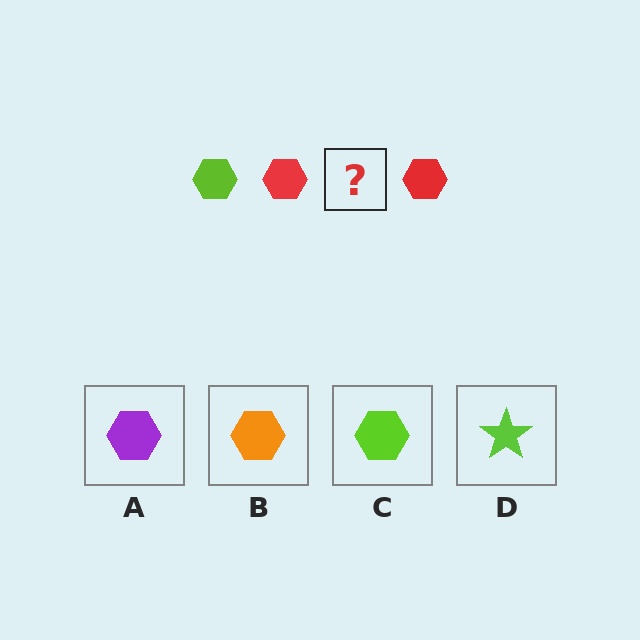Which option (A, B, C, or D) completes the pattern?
C.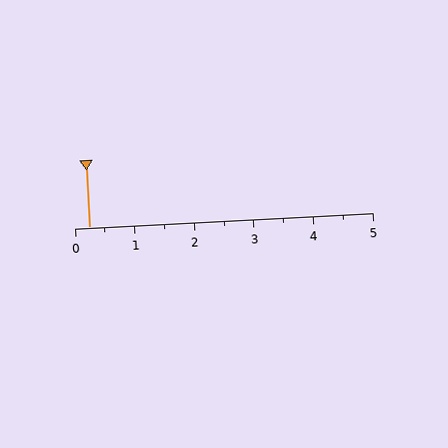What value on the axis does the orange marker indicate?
The marker indicates approximately 0.2.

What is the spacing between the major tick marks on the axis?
The major ticks are spaced 1 apart.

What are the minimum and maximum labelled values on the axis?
The axis runs from 0 to 5.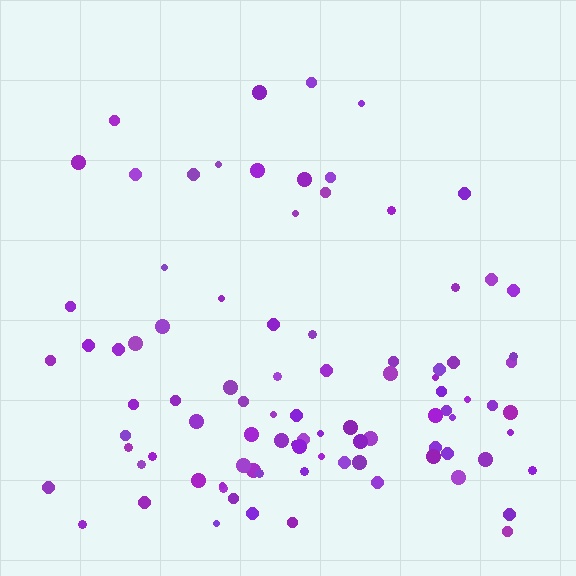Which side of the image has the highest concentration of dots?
The bottom.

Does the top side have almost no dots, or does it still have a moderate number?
Still a moderate number, just noticeably fewer than the bottom.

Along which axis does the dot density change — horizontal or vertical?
Vertical.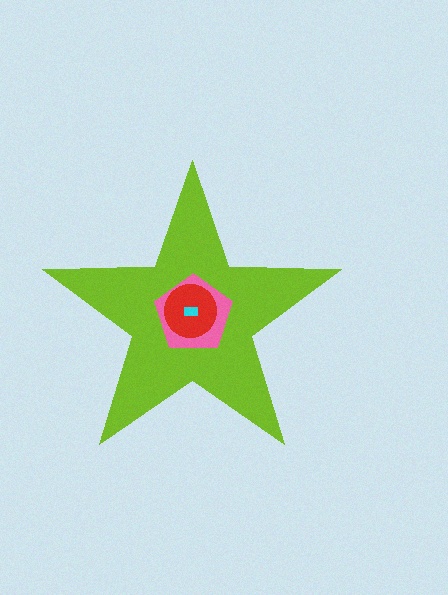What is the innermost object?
The cyan rectangle.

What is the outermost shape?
The lime star.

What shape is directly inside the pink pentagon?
The red circle.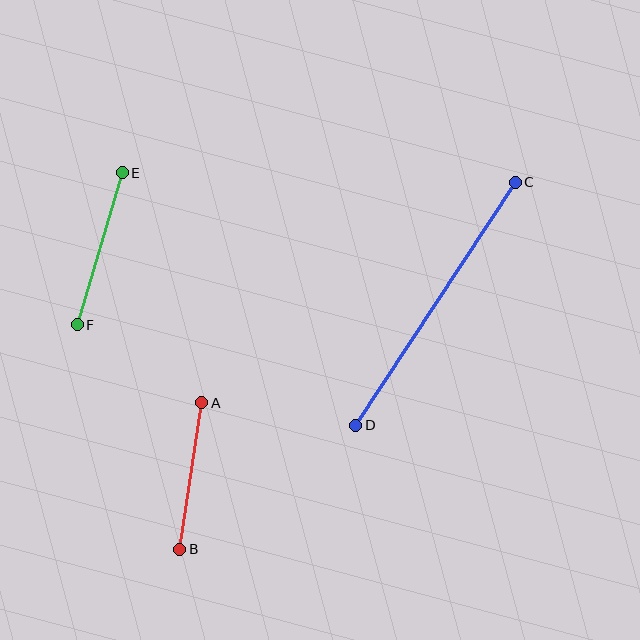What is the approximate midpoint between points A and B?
The midpoint is at approximately (191, 476) pixels.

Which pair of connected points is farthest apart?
Points C and D are farthest apart.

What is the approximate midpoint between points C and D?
The midpoint is at approximately (436, 304) pixels.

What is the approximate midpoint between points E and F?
The midpoint is at approximately (100, 249) pixels.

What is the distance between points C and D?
The distance is approximately 291 pixels.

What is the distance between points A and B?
The distance is approximately 148 pixels.